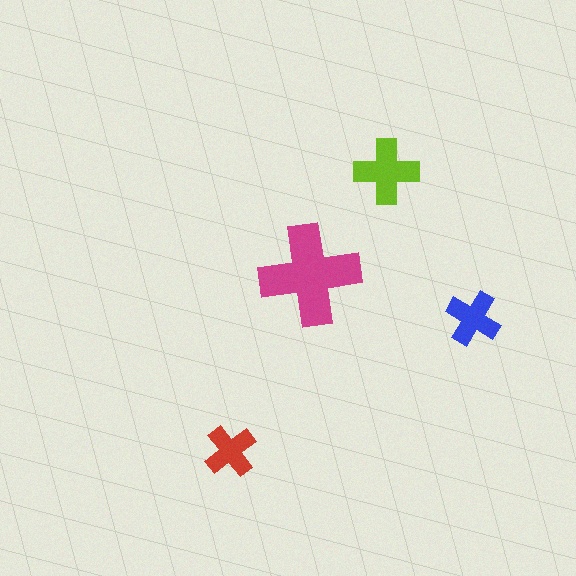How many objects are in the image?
There are 4 objects in the image.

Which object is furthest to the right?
The blue cross is rightmost.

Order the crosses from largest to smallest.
the magenta one, the lime one, the blue one, the red one.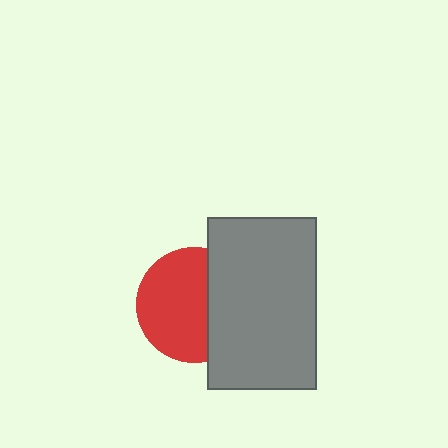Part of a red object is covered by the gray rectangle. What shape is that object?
It is a circle.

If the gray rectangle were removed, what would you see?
You would see the complete red circle.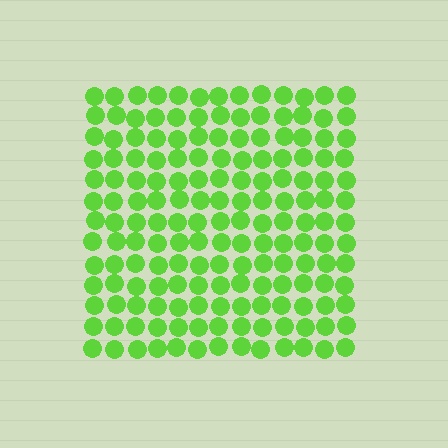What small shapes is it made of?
It is made of small circles.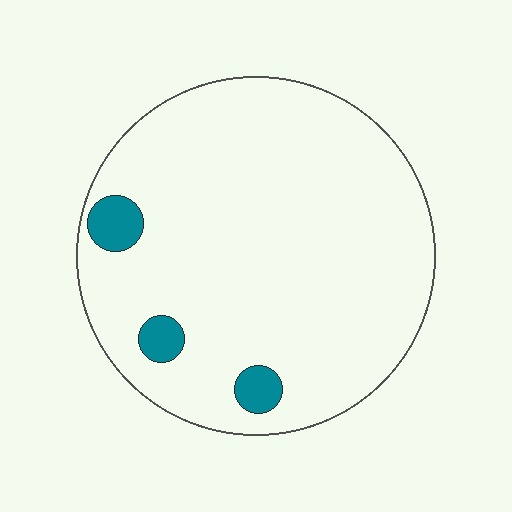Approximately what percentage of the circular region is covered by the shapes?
Approximately 5%.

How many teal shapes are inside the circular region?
3.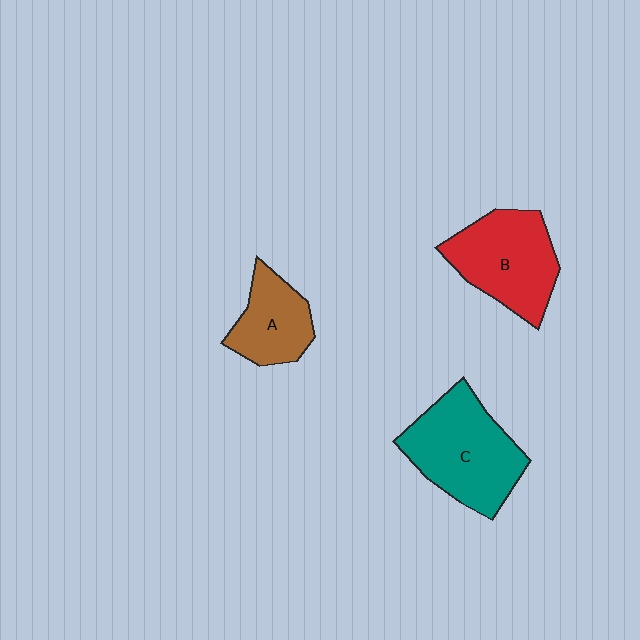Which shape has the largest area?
Shape C (teal).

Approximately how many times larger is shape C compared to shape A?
Approximately 1.7 times.